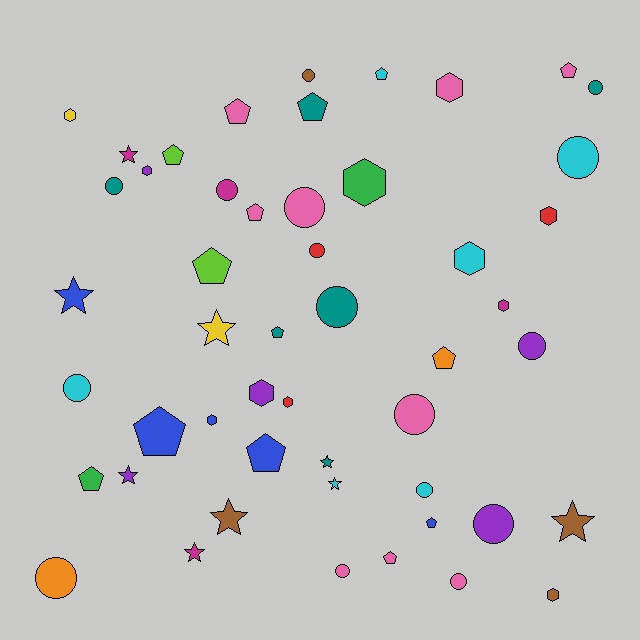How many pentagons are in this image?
There are 14 pentagons.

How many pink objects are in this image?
There are 9 pink objects.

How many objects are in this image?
There are 50 objects.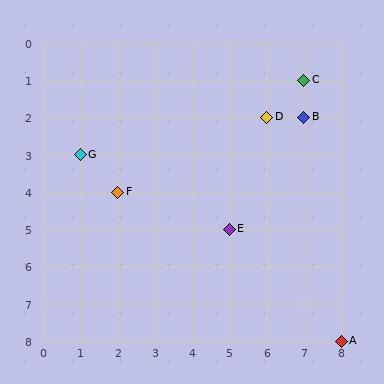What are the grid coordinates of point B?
Point B is at grid coordinates (7, 2).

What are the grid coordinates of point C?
Point C is at grid coordinates (7, 1).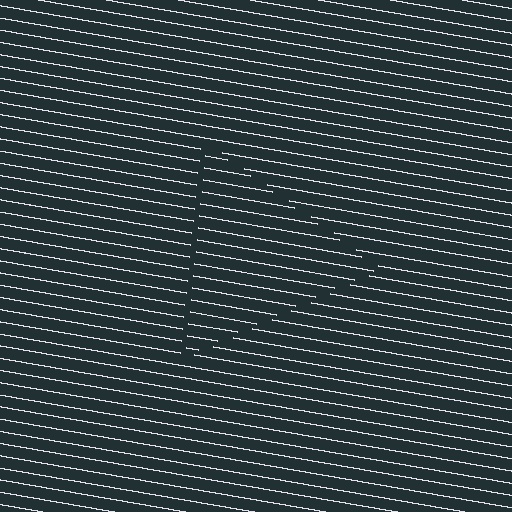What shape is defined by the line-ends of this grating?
An illusory triangle. The interior of the shape contains the same grating, shifted by half a period — the contour is defined by the phase discontinuity where line-ends from the inner and outer gratings abut.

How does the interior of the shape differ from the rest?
The interior of the shape contains the same grating, shifted by half a period — the contour is defined by the phase discontinuity where line-ends from the inner and outer gratings abut.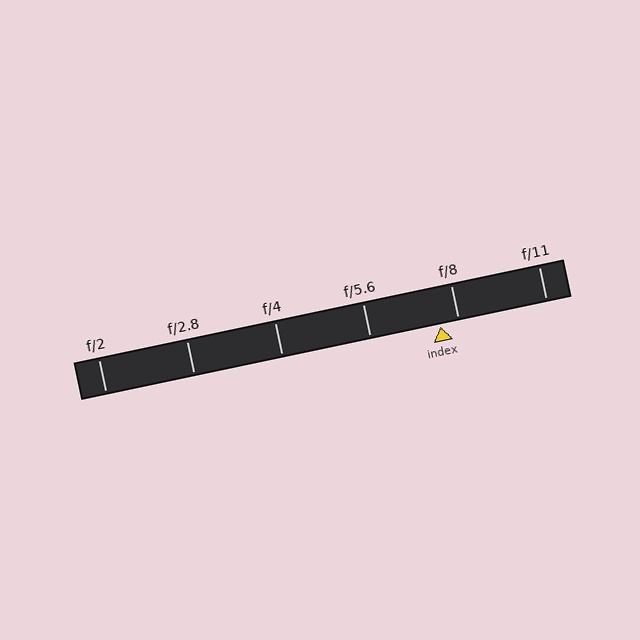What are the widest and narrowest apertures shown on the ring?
The widest aperture shown is f/2 and the narrowest is f/11.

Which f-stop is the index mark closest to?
The index mark is closest to f/8.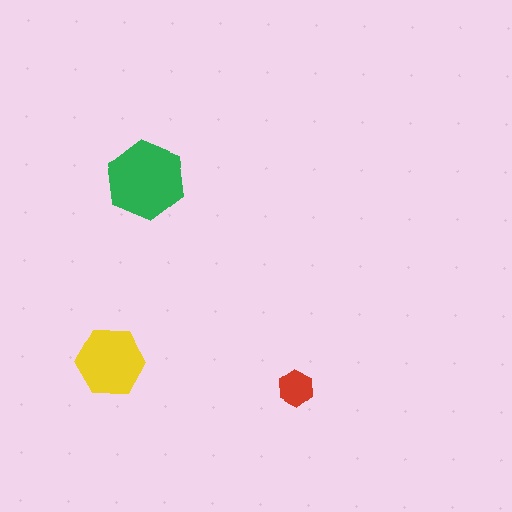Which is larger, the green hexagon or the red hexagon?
The green one.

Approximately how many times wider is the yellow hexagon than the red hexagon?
About 2 times wider.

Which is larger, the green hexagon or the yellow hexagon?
The green one.